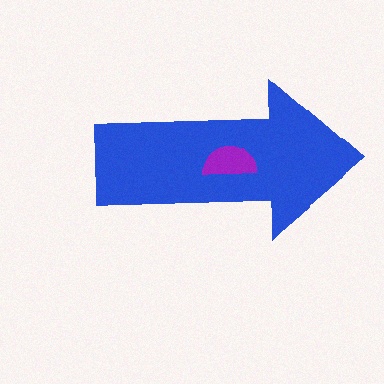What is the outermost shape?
The blue arrow.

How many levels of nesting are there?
2.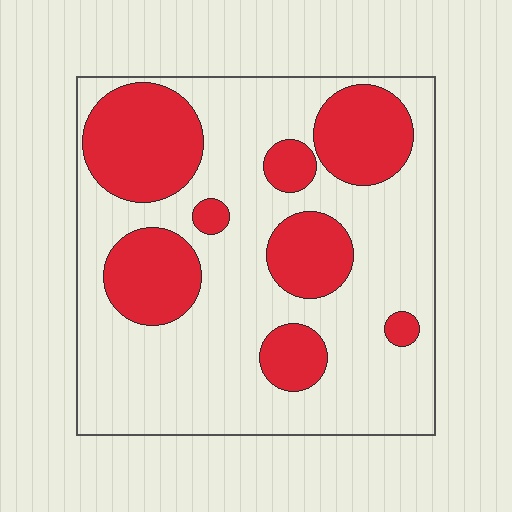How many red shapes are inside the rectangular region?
8.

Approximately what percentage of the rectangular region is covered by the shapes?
Approximately 30%.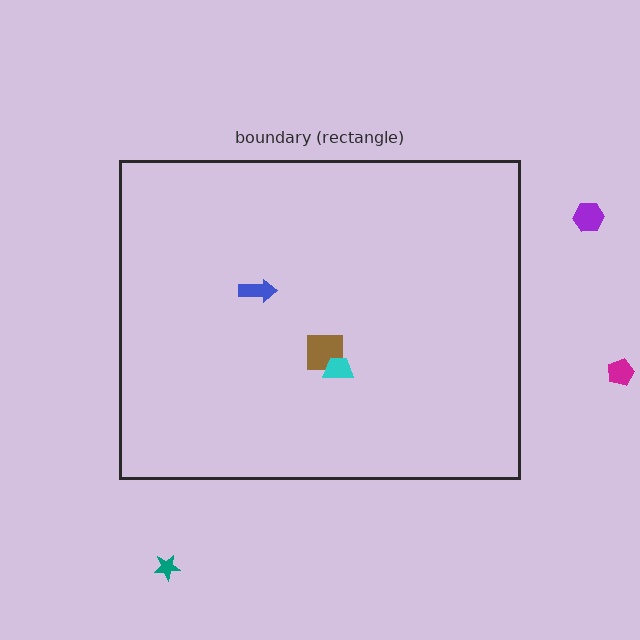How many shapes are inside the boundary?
3 inside, 3 outside.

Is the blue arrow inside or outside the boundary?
Inside.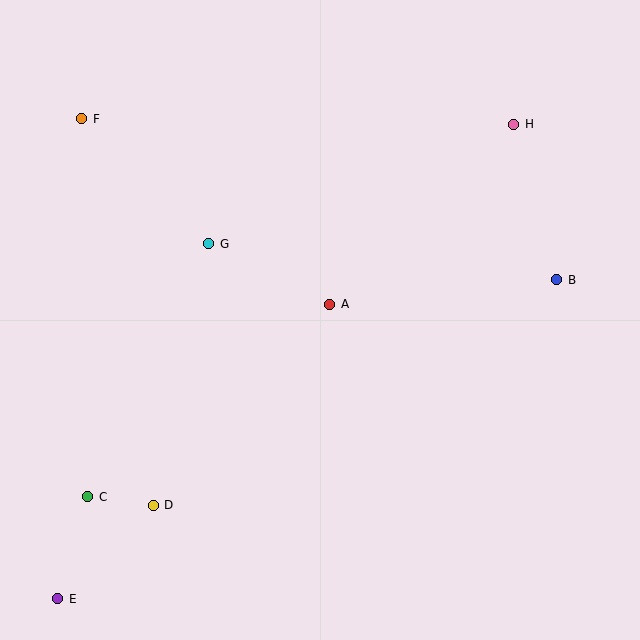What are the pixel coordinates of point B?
Point B is at (557, 280).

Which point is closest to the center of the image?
Point A at (330, 304) is closest to the center.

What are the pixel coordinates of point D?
Point D is at (153, 505).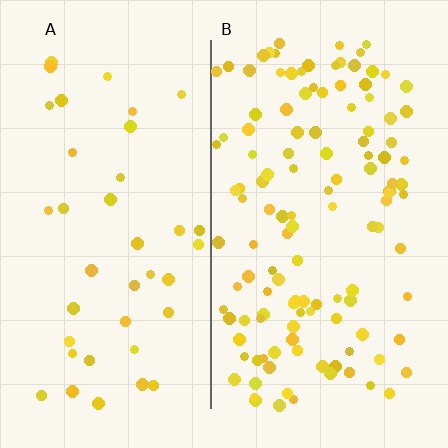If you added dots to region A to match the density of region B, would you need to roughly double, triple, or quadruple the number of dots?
Approximately triple.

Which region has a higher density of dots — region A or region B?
B (the right).